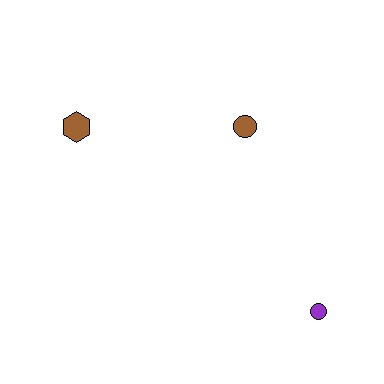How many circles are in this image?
There are 2 circles.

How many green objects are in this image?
There are no green objects.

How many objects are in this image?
There are 3 objects.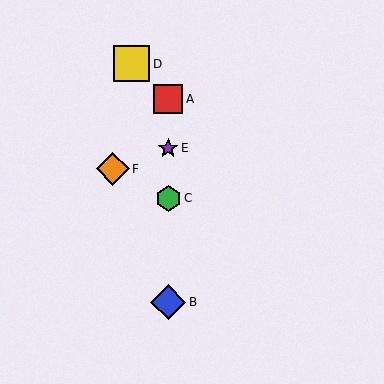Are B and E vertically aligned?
Yes, both are at x≈168.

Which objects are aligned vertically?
Objects A, B, C, E are aligned vertically.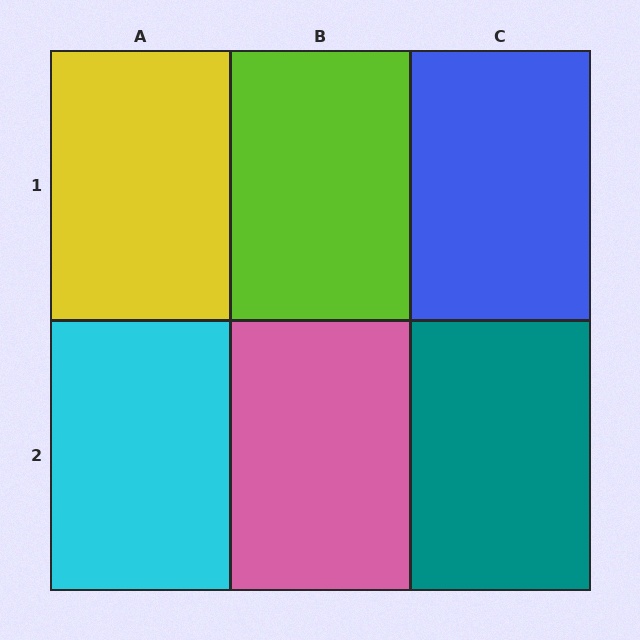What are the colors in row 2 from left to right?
Cyan, pink, teal.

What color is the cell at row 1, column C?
Blue.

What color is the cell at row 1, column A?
Yellow.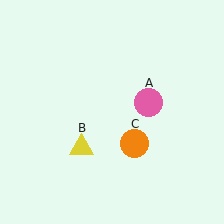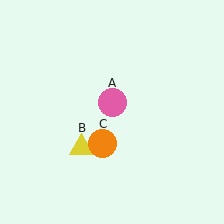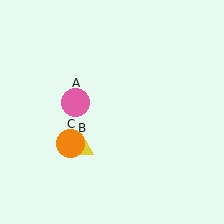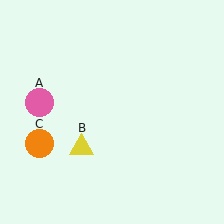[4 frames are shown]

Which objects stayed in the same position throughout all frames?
Yellow triangle (object B) remained stationary.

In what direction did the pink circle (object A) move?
The pink circle (object A) moved left.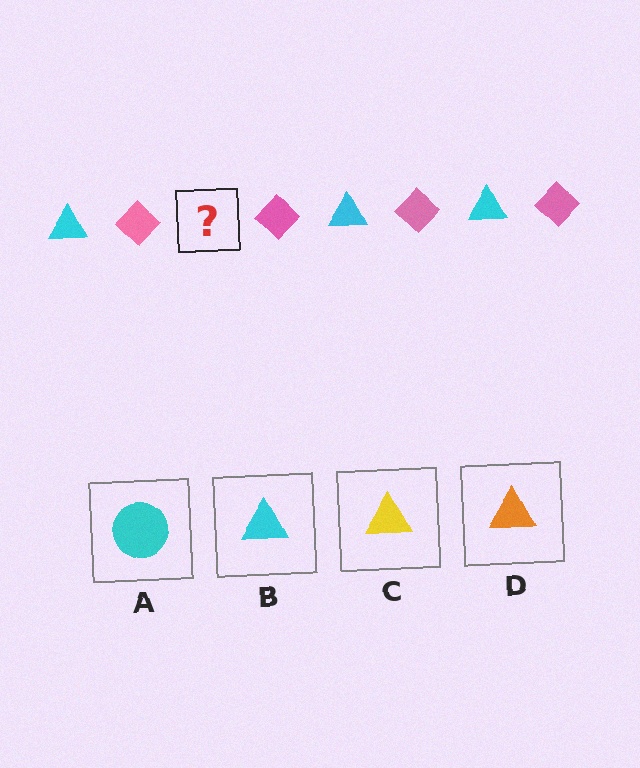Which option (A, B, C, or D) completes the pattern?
B.